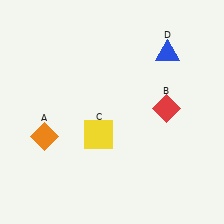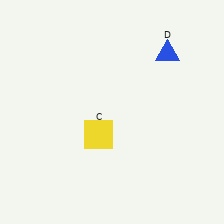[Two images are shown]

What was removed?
The red diamond (B), the orange diamond (A) were removed in Image 2.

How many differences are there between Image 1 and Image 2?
There are 2 differences between the two images.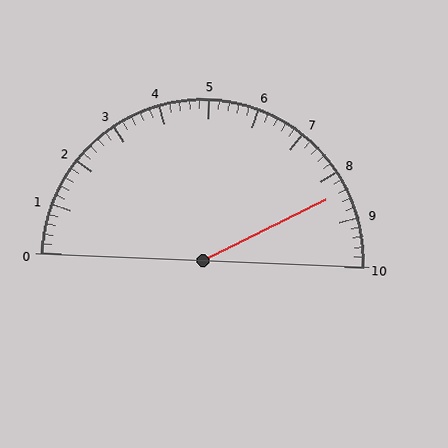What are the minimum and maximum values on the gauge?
The gauge ranges from 0 to 10.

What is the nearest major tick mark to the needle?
The nearest major tick mark is 8.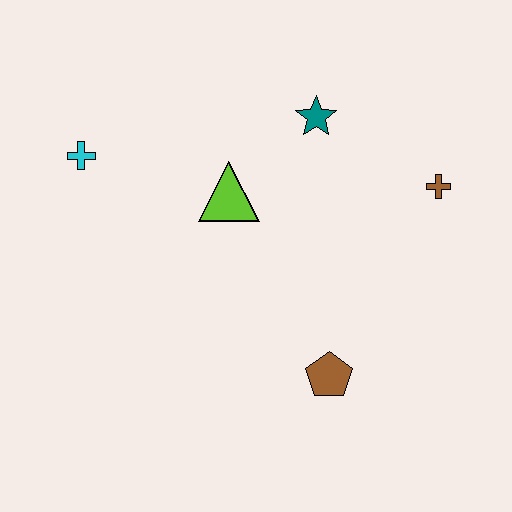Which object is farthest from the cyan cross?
The brown cross is farthest from the cyan cross.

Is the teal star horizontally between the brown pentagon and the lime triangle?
Yes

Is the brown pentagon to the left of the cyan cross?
No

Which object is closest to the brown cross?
The teal star is closest to the brown cross.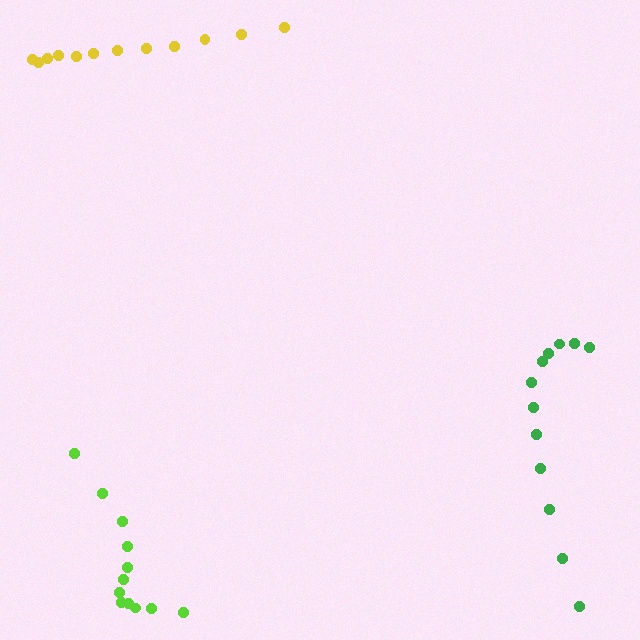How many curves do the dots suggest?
There are 3 distinct paths.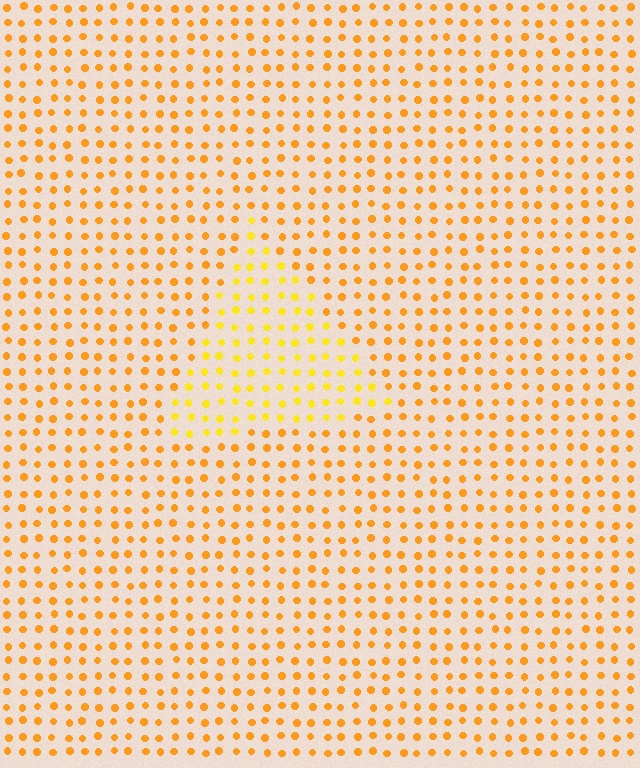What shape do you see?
I see a triangle.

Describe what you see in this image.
The image is filled with small orange elements in a uniform arrangement. A triangle-shaped region is visible where the elements are tinted to a slightly different hue, forming a subtle color boundary.